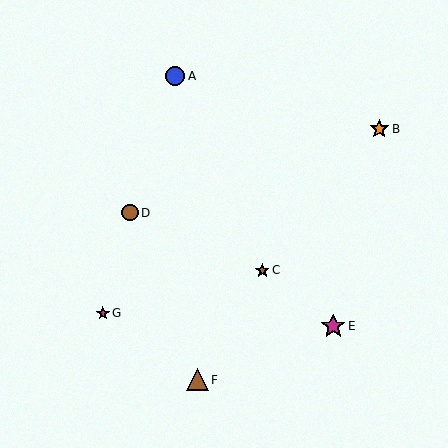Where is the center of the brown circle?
The center of the brown circle is at (130, 213).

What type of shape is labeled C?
Shape C is a brown star.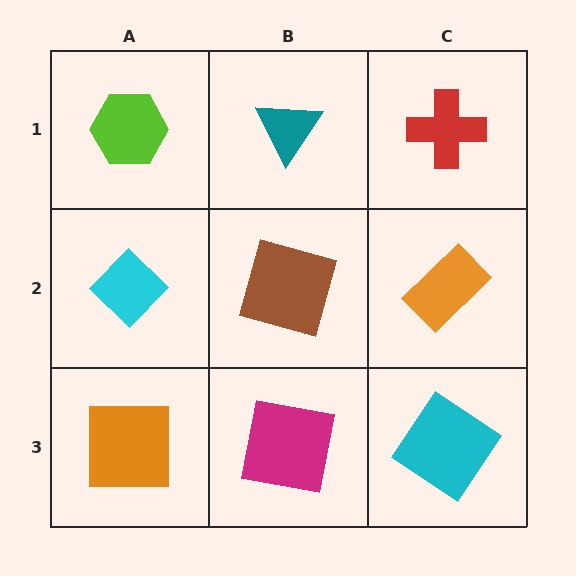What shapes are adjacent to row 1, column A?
A cyan diamond (row 2, column A), a teal triangle (row 1, column B).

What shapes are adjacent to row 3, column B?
A brown square (row 2, column B), an orange square (row 3, column A), a cyan diamond (row 3, column C).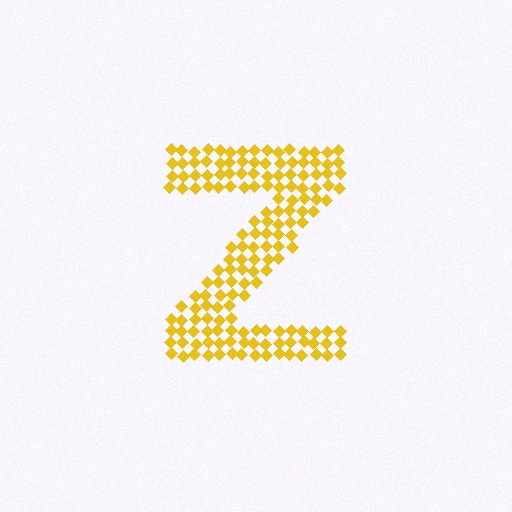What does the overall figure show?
The overall figure shows the letter Z.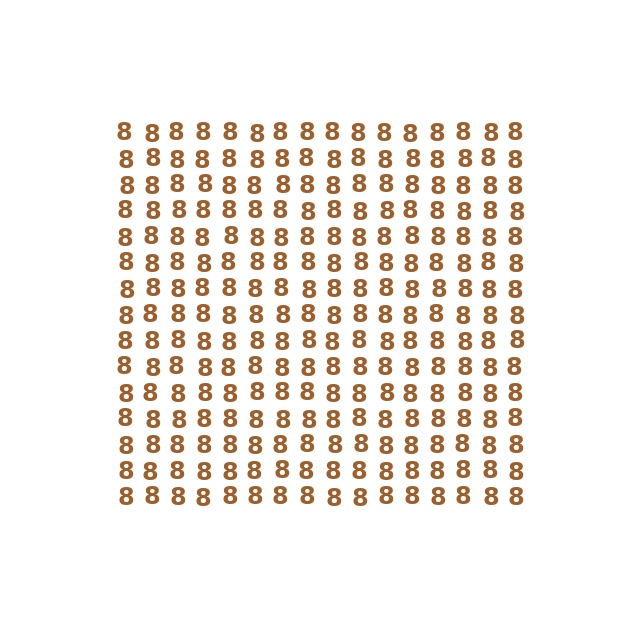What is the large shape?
The large shape is a square.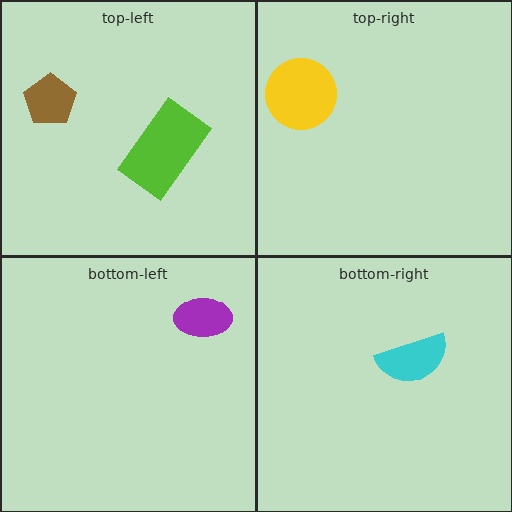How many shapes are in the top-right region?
1.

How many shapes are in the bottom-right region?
1.